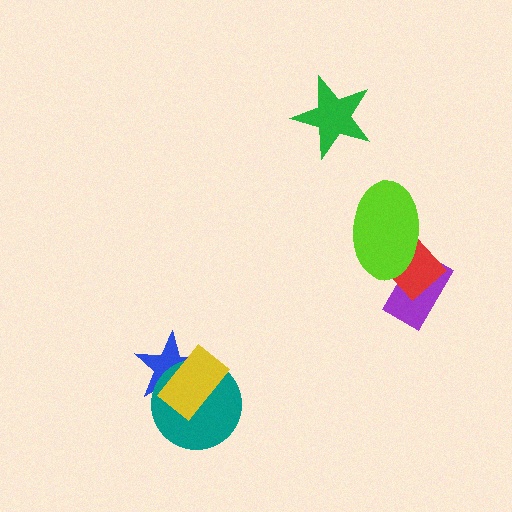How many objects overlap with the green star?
0 objects overlap with the green star.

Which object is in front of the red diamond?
The lime ellipse is in front of the red diamond.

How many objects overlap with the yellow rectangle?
2 objects overlap with the yellow rectangle.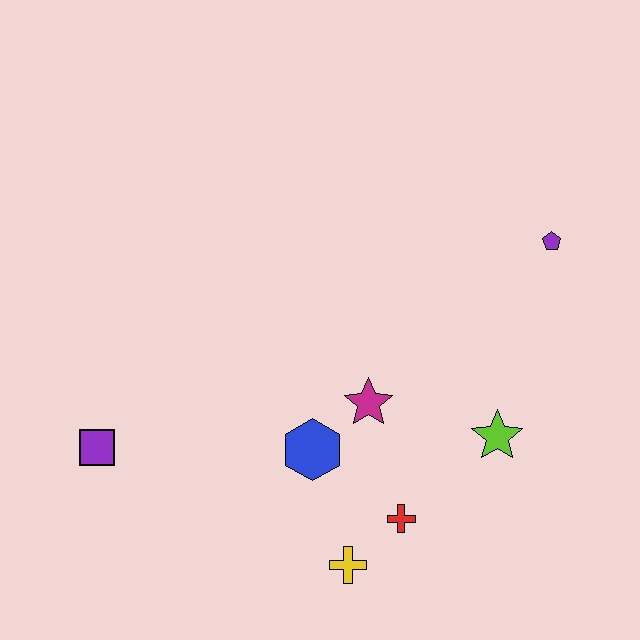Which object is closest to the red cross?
The yellow cross is closest to the red cross.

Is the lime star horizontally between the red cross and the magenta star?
No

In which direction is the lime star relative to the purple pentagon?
The lime star is below the purple pentagon.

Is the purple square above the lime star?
No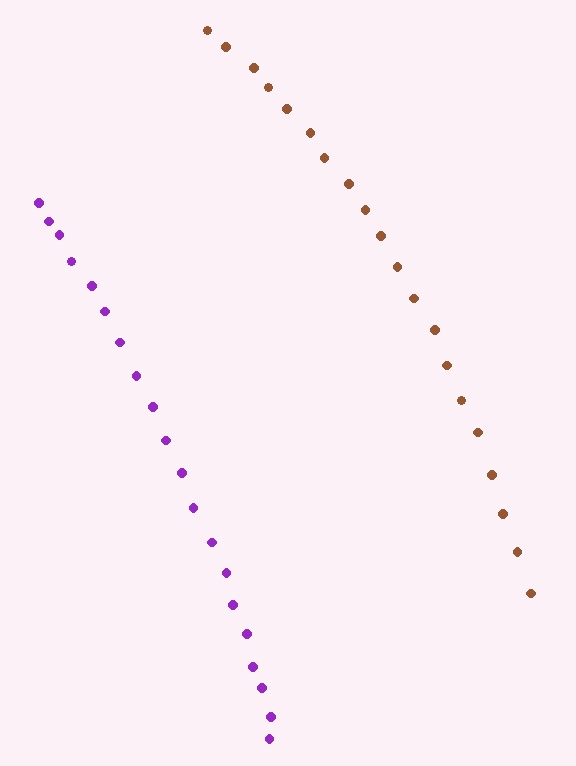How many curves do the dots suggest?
There are 2 distinct paths.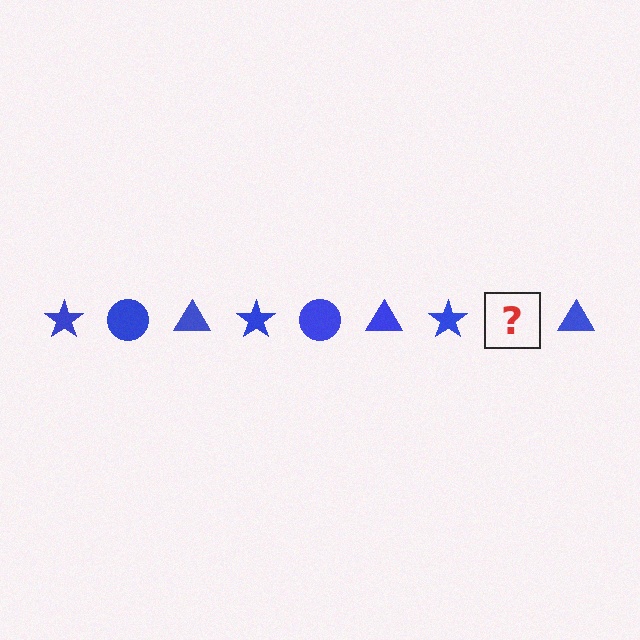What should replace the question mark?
The question mark should be replaced with a blue circle.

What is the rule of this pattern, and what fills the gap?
The rule is that the pattern cycles through star, circle, triangle shapes in blue. The gap should be filled with a blue circle.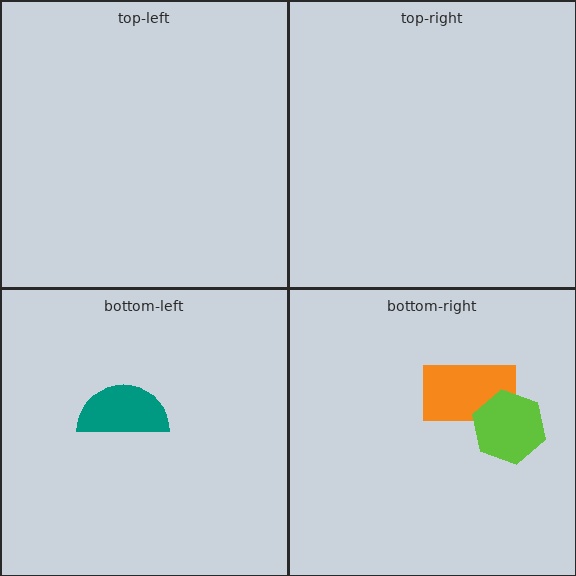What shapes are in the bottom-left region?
The teal semicircle.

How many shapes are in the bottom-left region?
1.